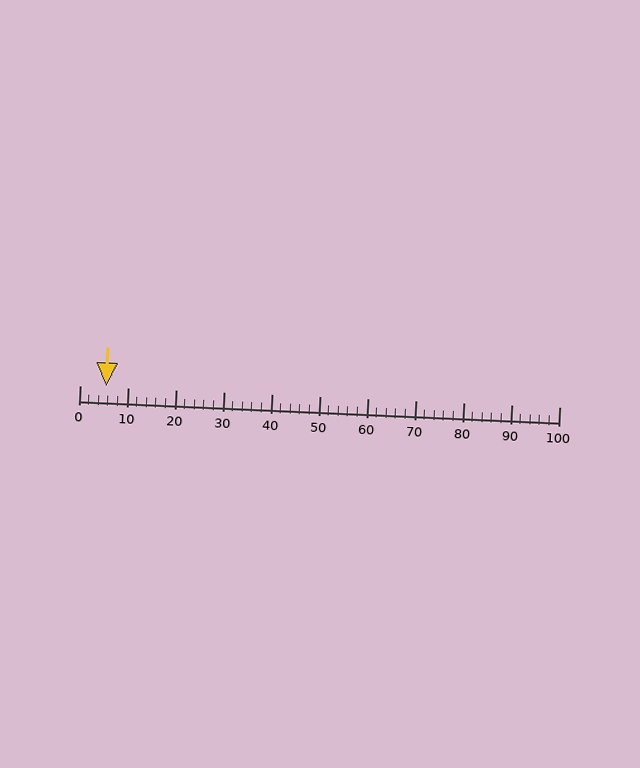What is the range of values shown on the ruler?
The ruler shows values from 0 to 100.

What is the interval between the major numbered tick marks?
The major tick marks are spaced 10 units apart.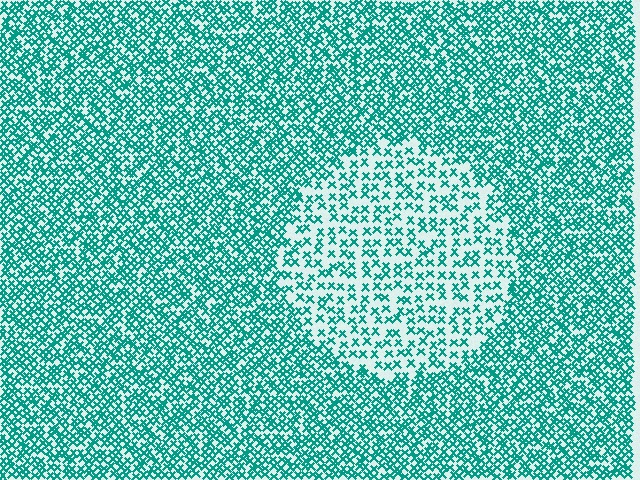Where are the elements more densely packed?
The elements are more densely packed outside the circle boundary.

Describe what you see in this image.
The image contains small teal elements arranged at two different densities. A circle-shaped region is visible where the elements are less densely packed than the surrounding area.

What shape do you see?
I see a circle.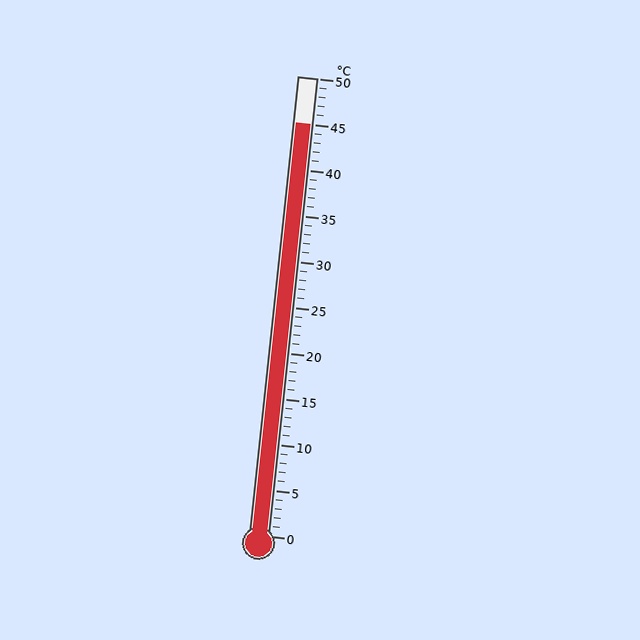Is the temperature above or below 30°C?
The temperature is above 30°C.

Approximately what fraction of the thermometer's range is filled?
The thermometer is filled to approximately 90% of its range.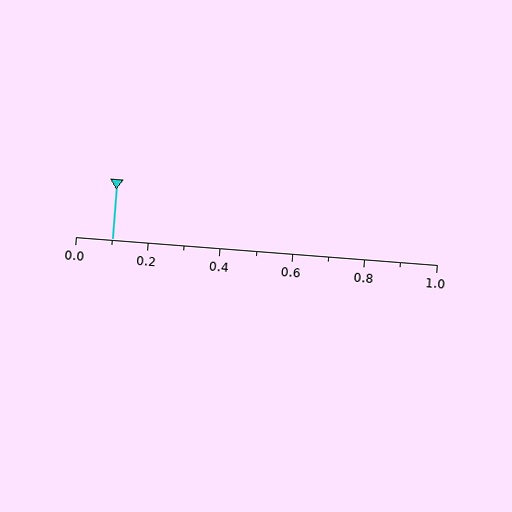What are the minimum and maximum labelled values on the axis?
The axis runs from 0.0 to 1.0.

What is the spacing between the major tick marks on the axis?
The major ticks are spaced 0.2 apart.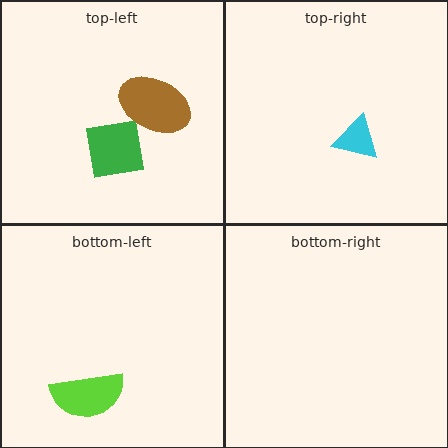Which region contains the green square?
The top-left region.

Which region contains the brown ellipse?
The top-left region.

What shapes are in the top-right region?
The cyan triangle.